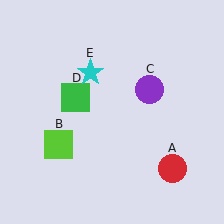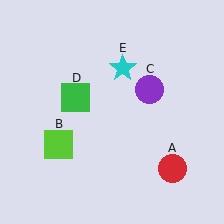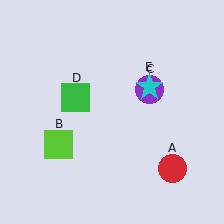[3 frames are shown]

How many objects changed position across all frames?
1 object changed position: cyan star (object E).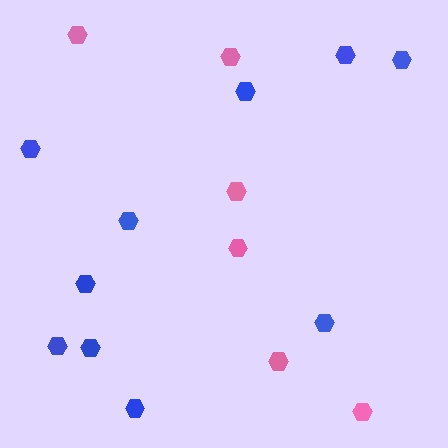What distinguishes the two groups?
There are 2 groups: one group of blue hexagons (10) and one group of pink hexagons (6).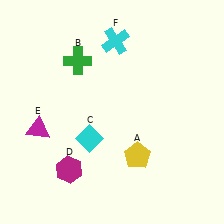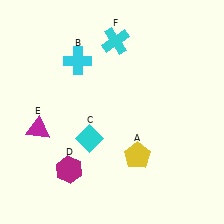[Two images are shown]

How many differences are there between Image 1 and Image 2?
There is 1 difference between the two images.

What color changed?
The cross (B) changed from green in Image 1 to cyan in Image 2.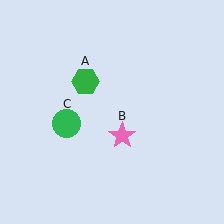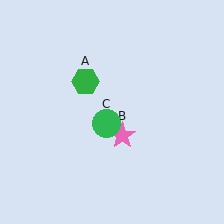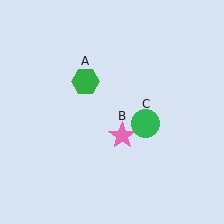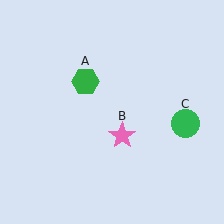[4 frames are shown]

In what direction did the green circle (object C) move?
The green circle (object C) moved right.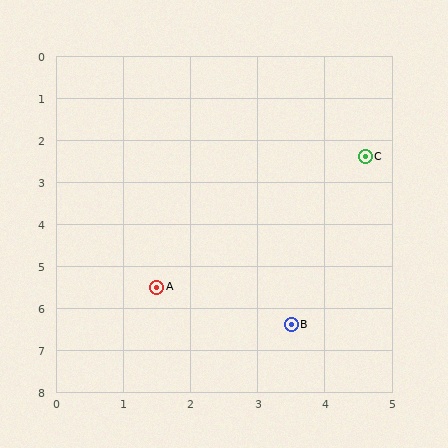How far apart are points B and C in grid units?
Points B and C are about 4.1 grid units apart.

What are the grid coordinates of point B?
Point B is at approximately (3.5, 6.4).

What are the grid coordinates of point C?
Point C is at approximately (4.6, 2.4).